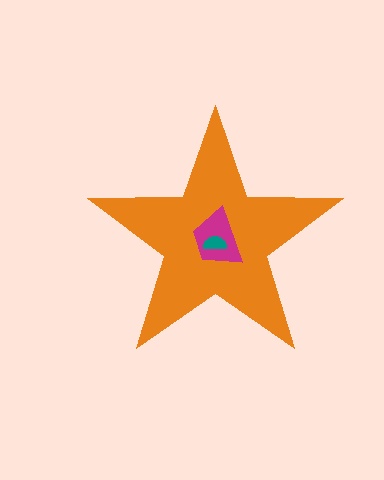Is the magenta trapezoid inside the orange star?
Yes.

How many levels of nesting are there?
3.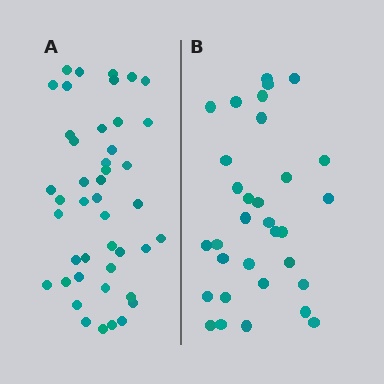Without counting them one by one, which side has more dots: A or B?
Region A (the left region) has more dots.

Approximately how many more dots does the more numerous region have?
Region A has roughly 12 or so more dots than region B.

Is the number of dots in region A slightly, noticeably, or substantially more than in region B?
Region A has noticeably more, but not dramatically so. The ratio is roughly 1.4 to 1.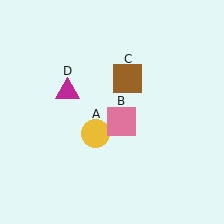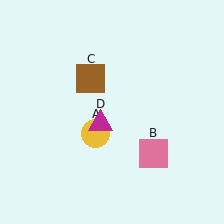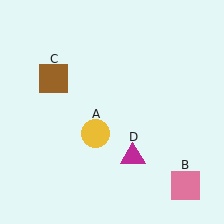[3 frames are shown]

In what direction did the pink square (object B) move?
The pink square (object B) moved down and to the right.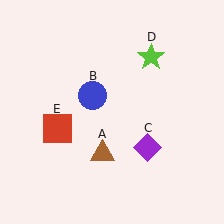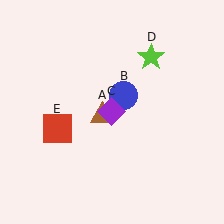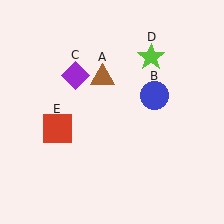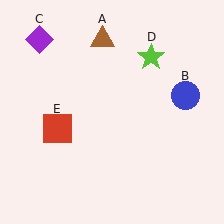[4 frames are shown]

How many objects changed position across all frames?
3 objects changed position: brown triangle (object A), blue circle (object B), purple diamond (object C).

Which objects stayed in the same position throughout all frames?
Lime star (object D) and red square (object E) remained stationary.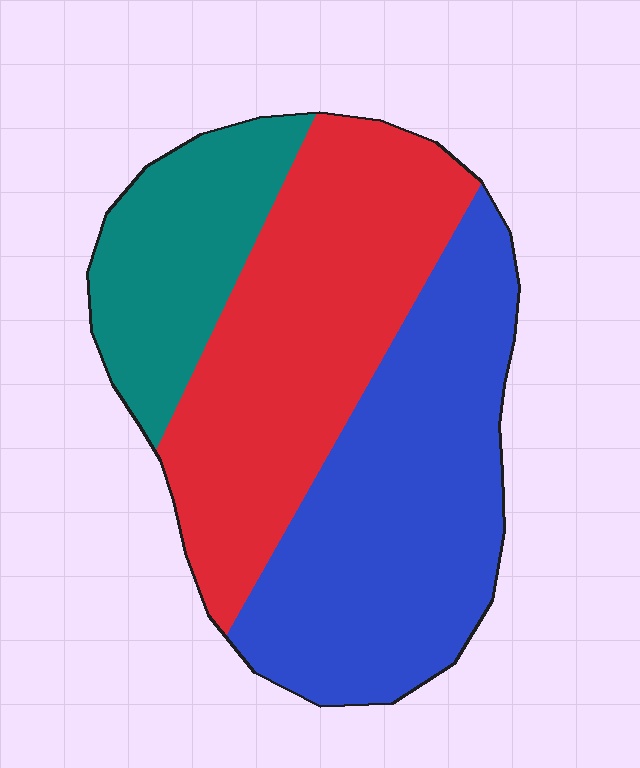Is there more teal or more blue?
Blue.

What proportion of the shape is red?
Red covers around 40% of the shape.